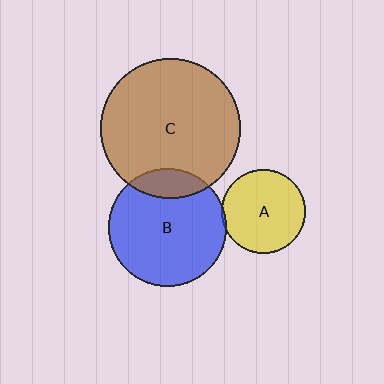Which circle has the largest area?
Circle C (brown).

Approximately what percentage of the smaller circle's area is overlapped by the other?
Approximately 5%.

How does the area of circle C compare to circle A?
Approximately 2.8 times.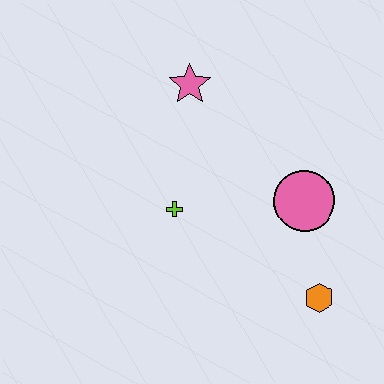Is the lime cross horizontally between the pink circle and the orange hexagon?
No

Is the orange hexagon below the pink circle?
Yes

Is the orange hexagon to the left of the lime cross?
No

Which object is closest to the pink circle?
The orange hexagon is closest to the pink circle.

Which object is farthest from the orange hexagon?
The pink star is farthest from the orange hexagon.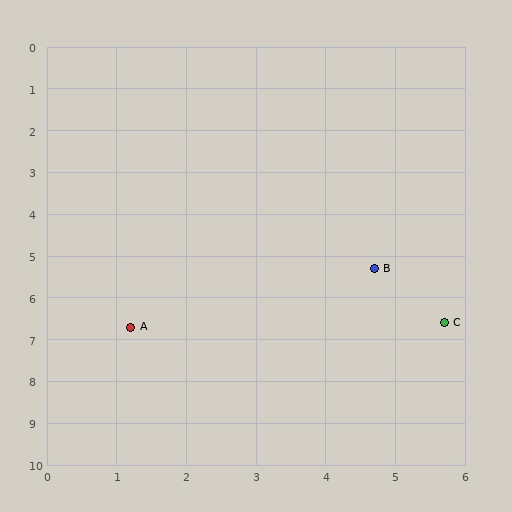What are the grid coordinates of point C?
Point C is at approximately (5.7, 6.6).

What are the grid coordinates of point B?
Point B is at approximately (4.7, 5.3).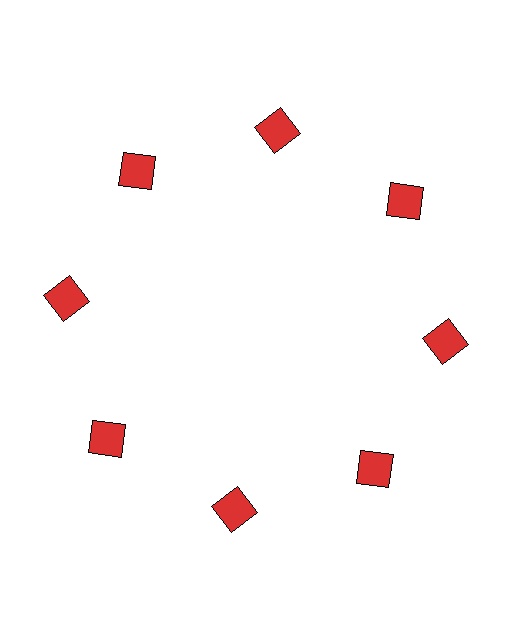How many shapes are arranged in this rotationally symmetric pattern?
There are 8 shapes, arranged in 8 groups of 1.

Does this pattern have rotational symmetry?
Yes, this pattern has 8-fold rotational symmetry. It looks the same after rotating 45 degrees around the center.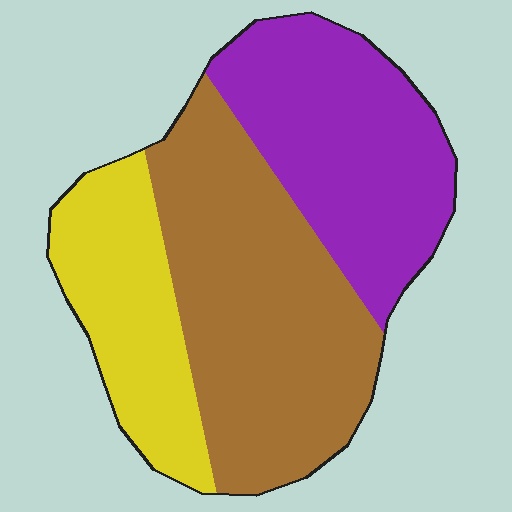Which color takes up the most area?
Brown, at roughly 45%.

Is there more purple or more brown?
Brown.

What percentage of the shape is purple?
Purple covers about 35% of the shape.